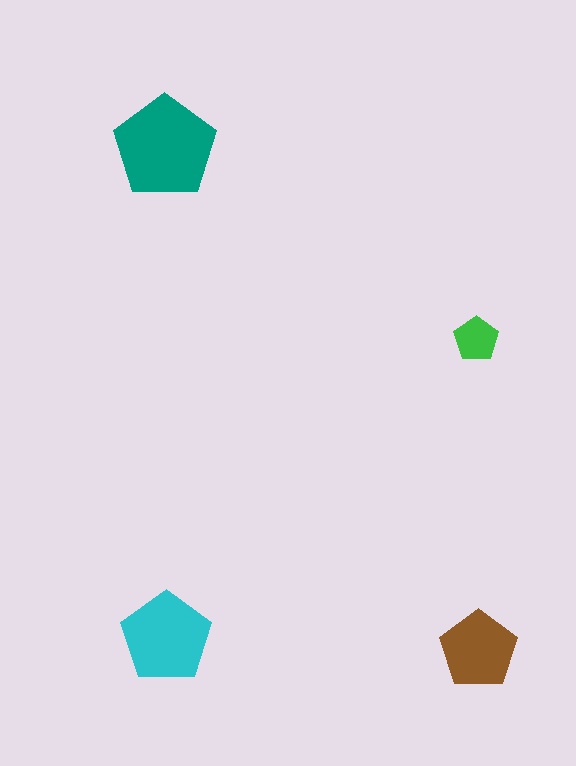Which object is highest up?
The teal pentagon is topmost.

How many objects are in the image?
There are 4 objects in the image.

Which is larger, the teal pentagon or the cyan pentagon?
The teal one.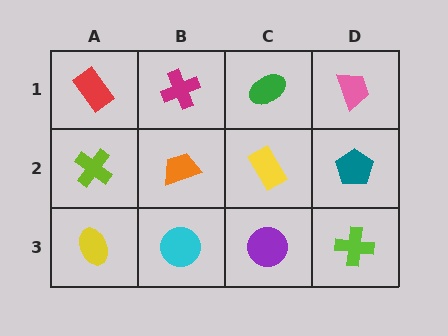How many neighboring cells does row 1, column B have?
3.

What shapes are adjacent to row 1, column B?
An orange trapezoid (row 2, column B), a red rectangle (row 1, column A), a green ellipse (row 1, column C).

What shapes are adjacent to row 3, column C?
A yellow rectangle (row 2, column C), a cyan circle (row 3, column B), a lime cross (row 3, column D).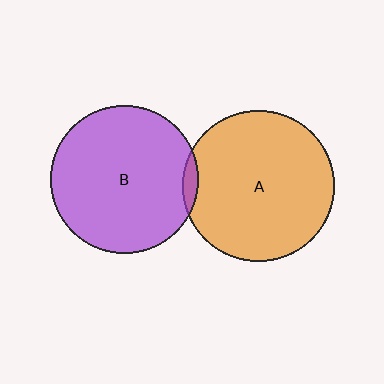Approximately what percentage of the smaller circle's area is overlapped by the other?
Approximately 5%.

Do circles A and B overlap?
Yes.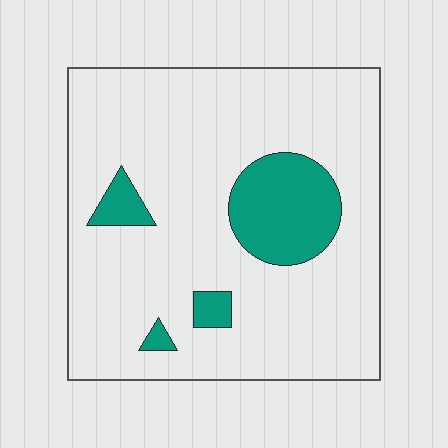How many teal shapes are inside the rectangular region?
4.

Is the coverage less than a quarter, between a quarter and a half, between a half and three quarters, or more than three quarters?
Less than a quarter.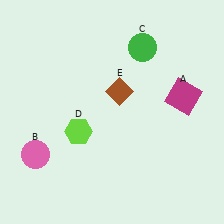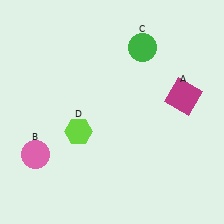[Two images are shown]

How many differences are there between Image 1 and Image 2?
There is 1 difference between the two images.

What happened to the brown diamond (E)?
The brown diamond (E) was removed in Image 2. It was in the top-right area of Image 1.